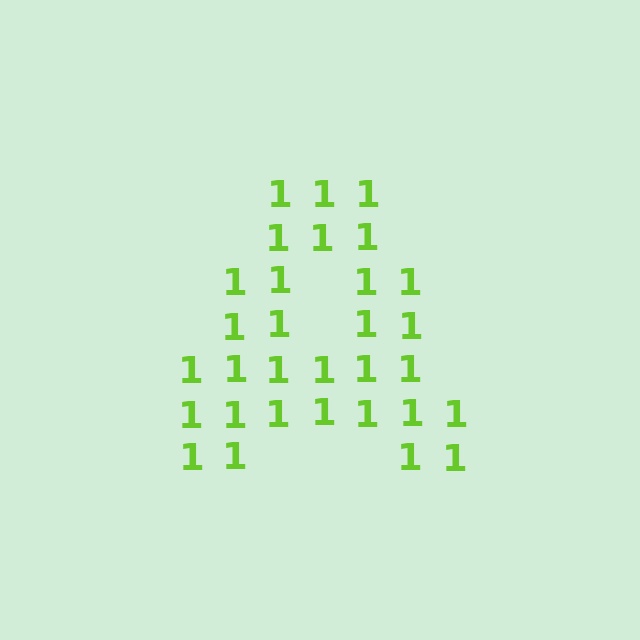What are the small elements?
The small elements are digit 1's.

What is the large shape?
The large shape is the letter A.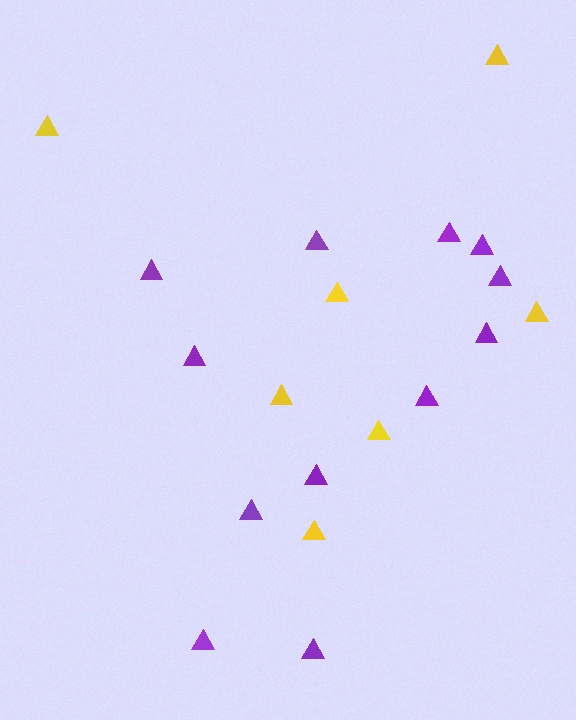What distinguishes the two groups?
There are 2 groups: one group of purple triangles (12) and one group of yellow triangles (7).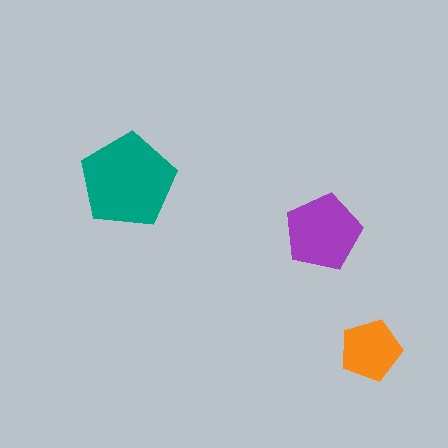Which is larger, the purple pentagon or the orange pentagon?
The purple one.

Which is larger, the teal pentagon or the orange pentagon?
The teal one.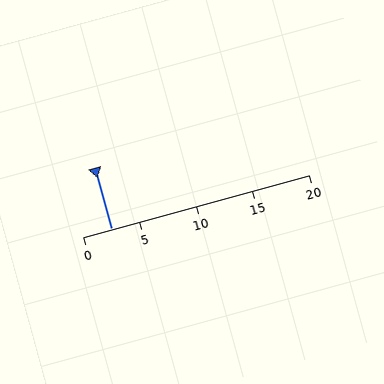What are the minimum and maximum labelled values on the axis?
The axis runs from 0 to 20.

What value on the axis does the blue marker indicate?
The marker indicates approximately 2.5.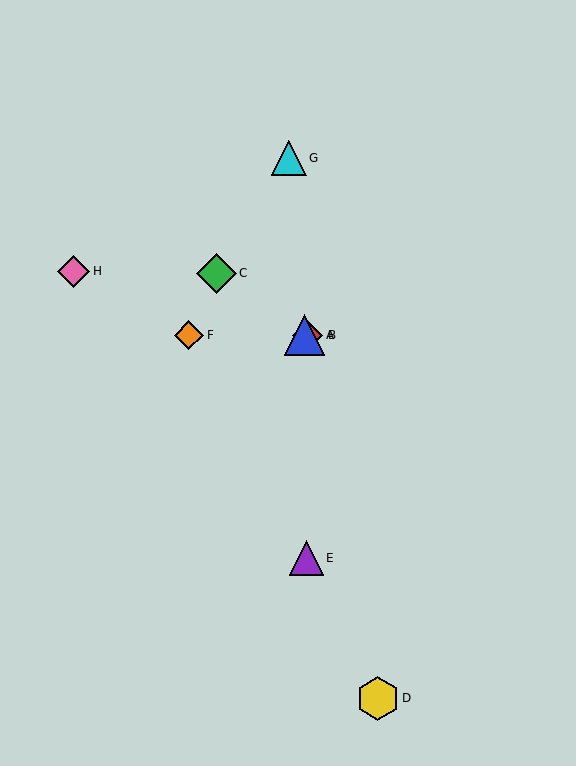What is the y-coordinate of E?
Object E is at y≈558.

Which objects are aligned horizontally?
Objects A, B, F are aligned horizontally.